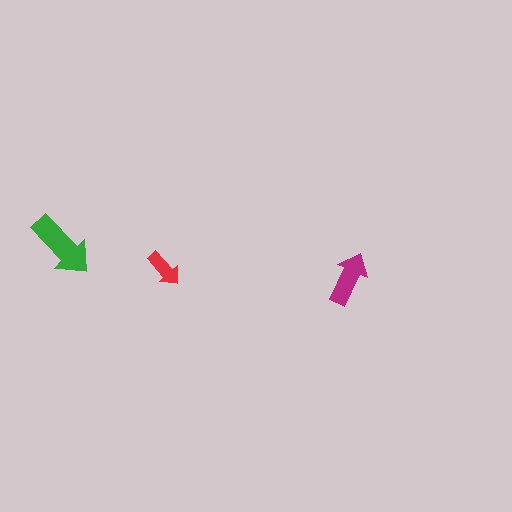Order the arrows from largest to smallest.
the green one, the magenta one, the red one.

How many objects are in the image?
There are 3 objects in the image.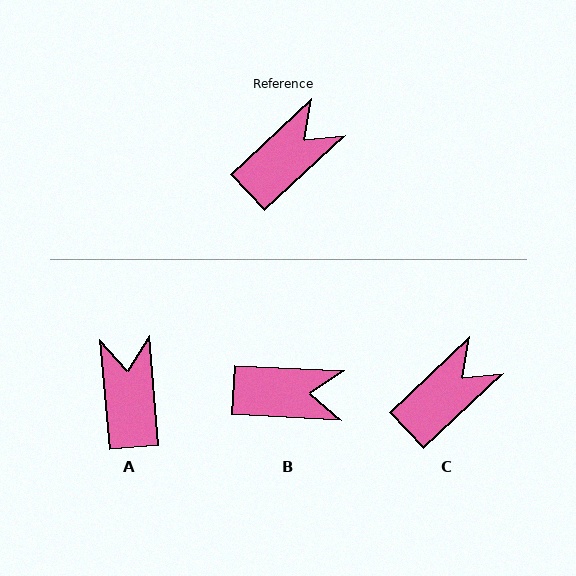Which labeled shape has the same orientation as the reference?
C.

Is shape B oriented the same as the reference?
No, it is off by about 46 degrees.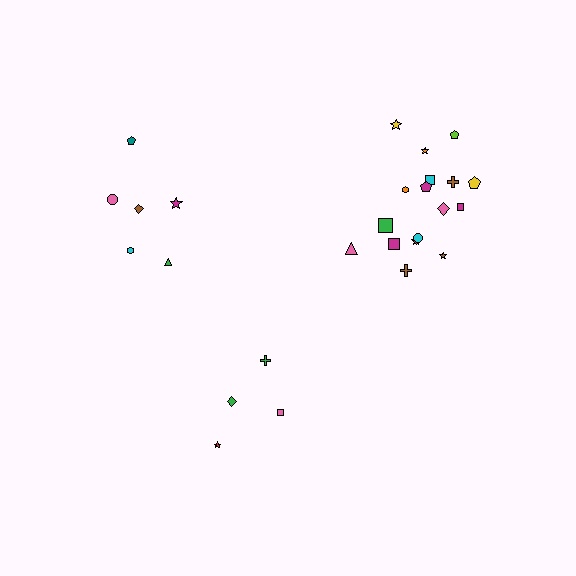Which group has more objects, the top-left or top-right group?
The top-right group.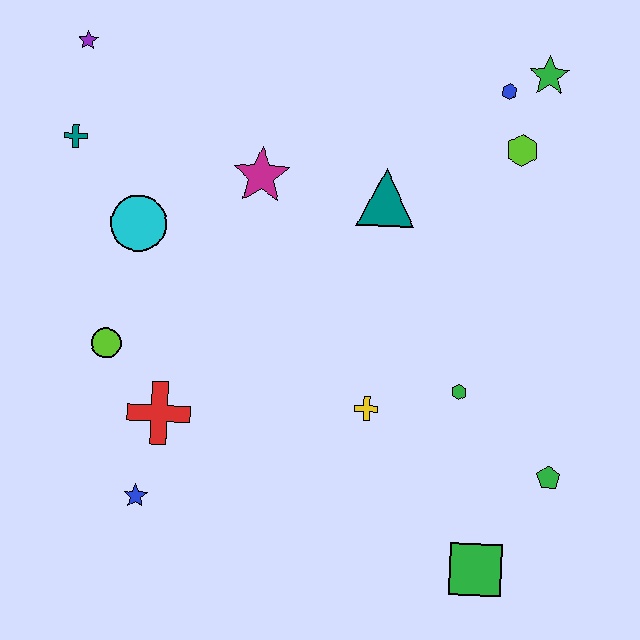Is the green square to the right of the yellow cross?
Yes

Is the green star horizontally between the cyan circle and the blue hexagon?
No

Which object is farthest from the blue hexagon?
The blue star is farthest from the blue hexagon.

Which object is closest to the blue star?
The red cross is closest to the blue star.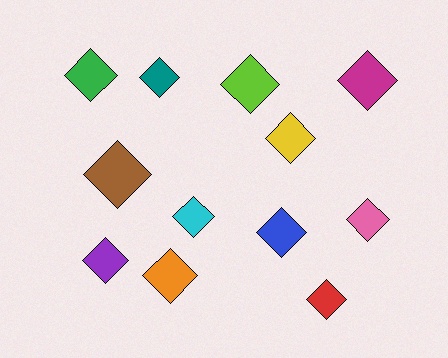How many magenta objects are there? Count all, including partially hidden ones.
There is 1 magenta object.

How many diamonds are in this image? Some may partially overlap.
There are 12 diamonds.